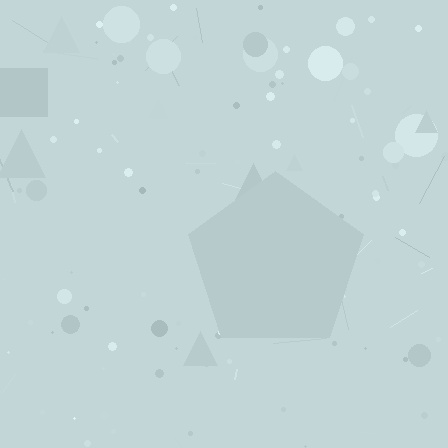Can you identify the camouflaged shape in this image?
The camouflaged shape is a pentagon.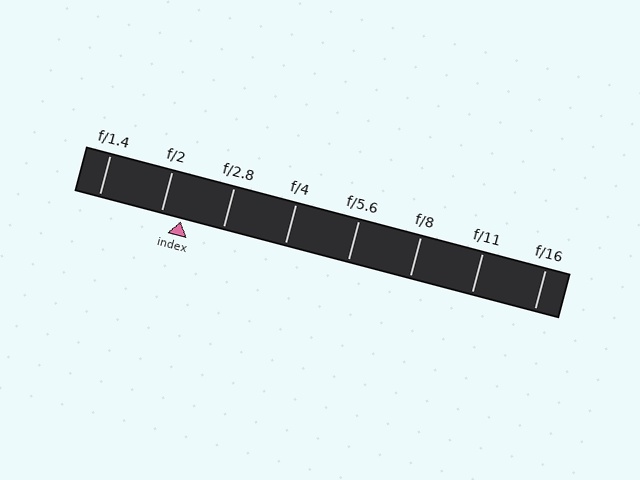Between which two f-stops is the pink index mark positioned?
The index mark is between f/2 and f/2.8.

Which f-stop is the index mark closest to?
The index mark is closest to f/2.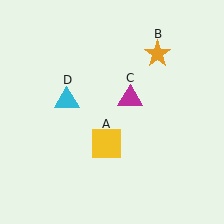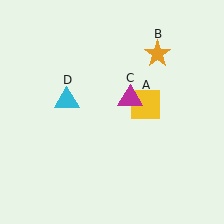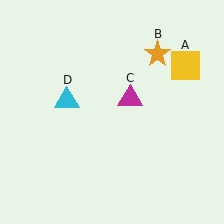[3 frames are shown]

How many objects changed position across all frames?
1 object changed position: yellow square (object A).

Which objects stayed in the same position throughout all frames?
Orange star (object B) and magenta triangle (object C) and cyan triangle (object D) remained stationary.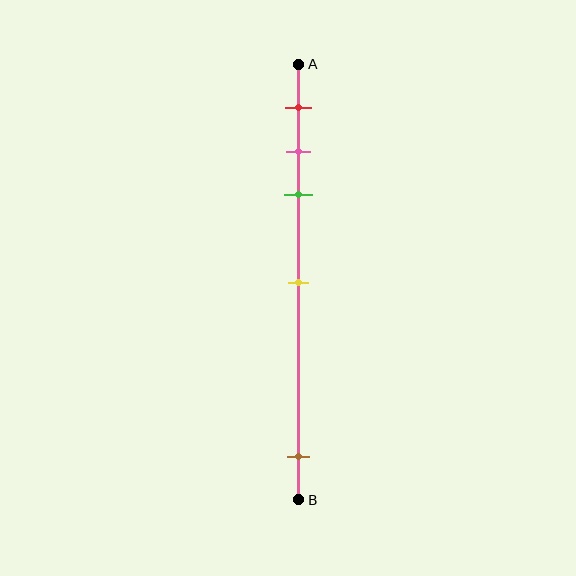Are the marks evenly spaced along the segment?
No, the marks are not evenly spaced.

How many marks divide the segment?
There are 5 marks dividing the segment.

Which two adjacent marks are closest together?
The pink and green marks are the closest adjacent pair.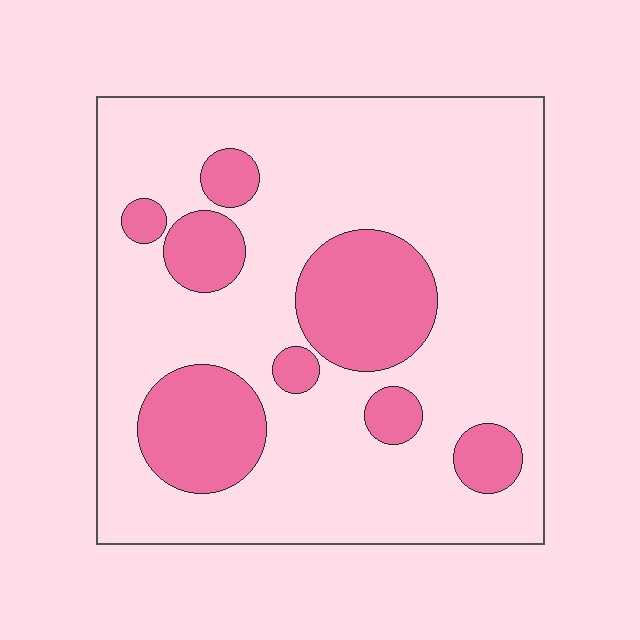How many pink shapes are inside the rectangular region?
8.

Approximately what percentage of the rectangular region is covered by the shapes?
Approximately 25%.